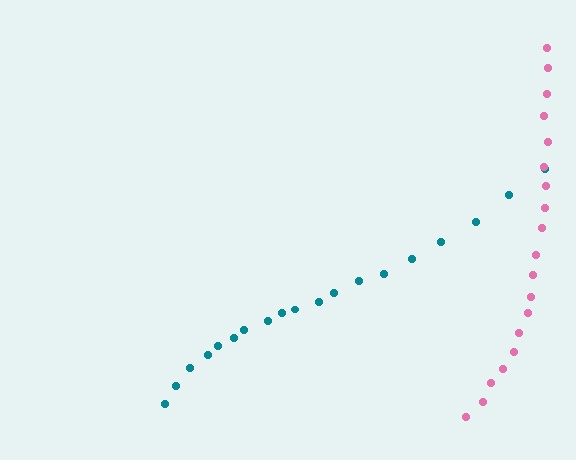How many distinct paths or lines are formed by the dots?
There are 2 distinct paths.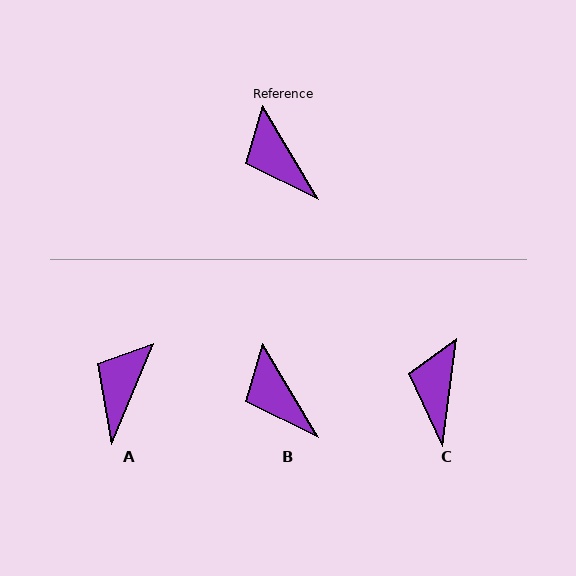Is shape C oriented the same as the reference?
No, it is off by about 38 degrees.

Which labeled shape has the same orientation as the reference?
B.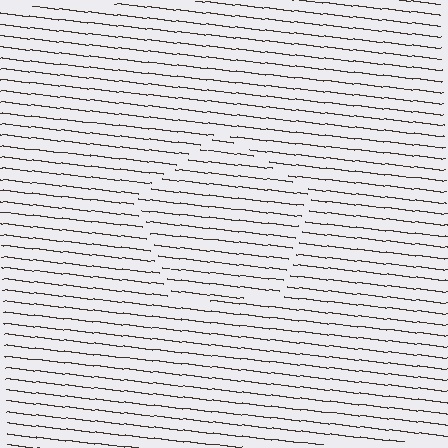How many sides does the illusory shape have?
5 sides — the line-ends trace a pentagon.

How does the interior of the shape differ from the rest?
The interior of the shape contains the same grating, shifted by half a period — the contour is defined by the phase discontinuity where line-ends from the inner and outer gratings abut.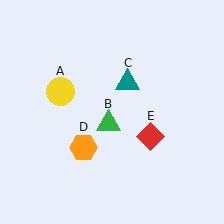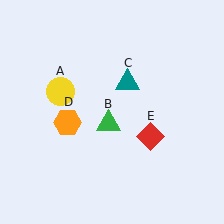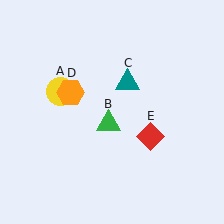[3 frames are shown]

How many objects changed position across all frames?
1 object changed position: orange hexagon (object D).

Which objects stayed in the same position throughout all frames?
Yellow circle (object A) and green triangle (object B) and teal triangle (object C) and red diamond (object E) remained stationary.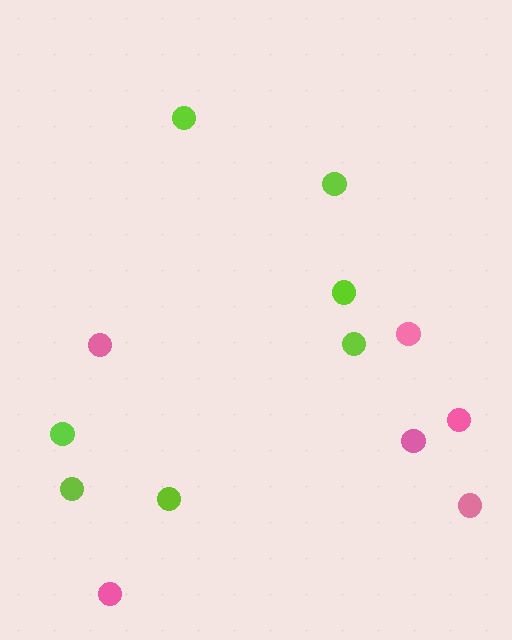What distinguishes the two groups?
There are 2 groups: one group of pink circles (6) and one group of lime circles (7).